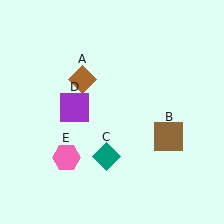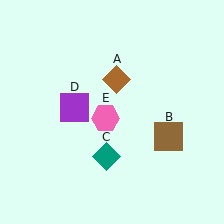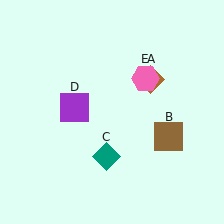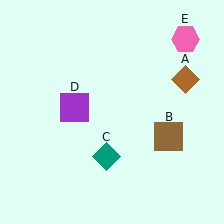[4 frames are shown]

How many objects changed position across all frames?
2 objects changed position: brown diamond (object A), pink hexagon (object E).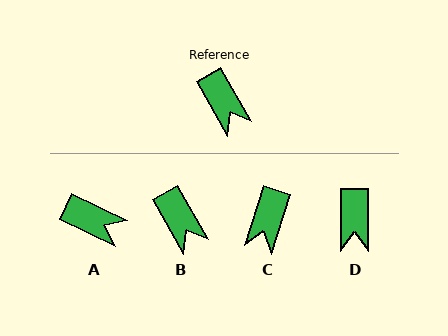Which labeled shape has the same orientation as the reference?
B.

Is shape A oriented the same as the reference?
No, it is off by about 35 degrees.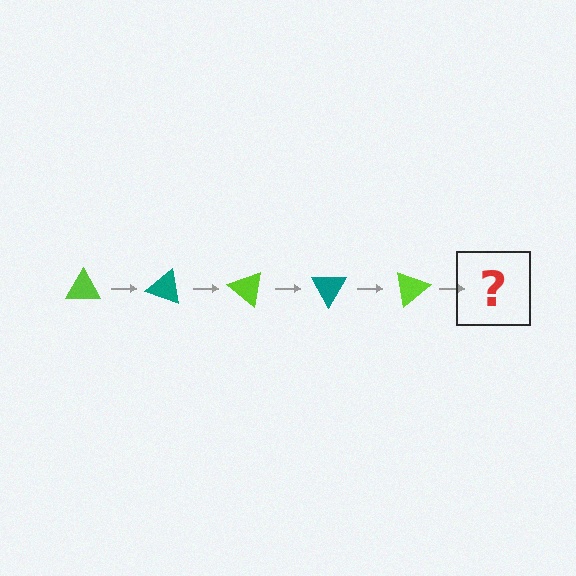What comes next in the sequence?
The next element should be a teal triangle, rotated 100 degrees from the start.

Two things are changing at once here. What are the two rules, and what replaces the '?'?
The two rules are that it rotates 20 degrees each step and the color cycles through lime and teal. The '?' should be a teal triangle, rotated 100 degrees from the start.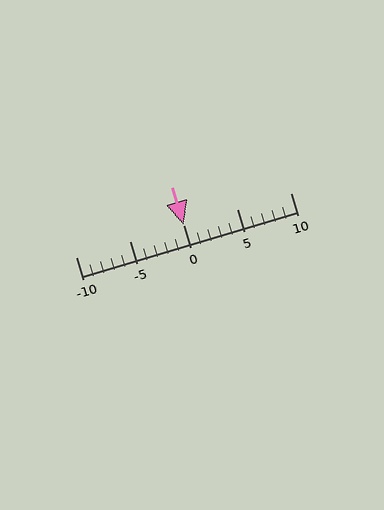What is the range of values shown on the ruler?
The ruler shows values from -10 to 10.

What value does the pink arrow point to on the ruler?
The pink arrow points to approximately 0.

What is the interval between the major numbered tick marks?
The major tick marks are spaced 5 units apart.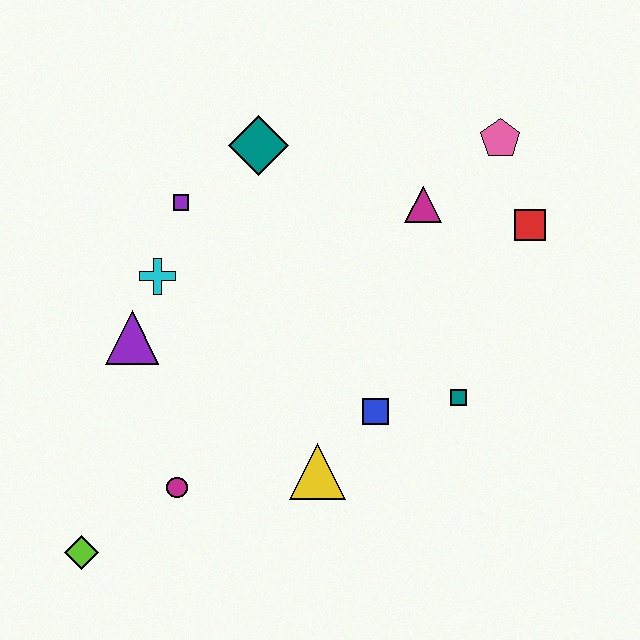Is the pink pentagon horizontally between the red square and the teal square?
Yes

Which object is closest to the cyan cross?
The purple triangle is closest to the cyan cross.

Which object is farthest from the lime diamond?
The pink pentagon is farthest from the lime diamond.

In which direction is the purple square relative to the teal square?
The purple square is to the left of the teal square.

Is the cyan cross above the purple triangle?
Yes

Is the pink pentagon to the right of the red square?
No